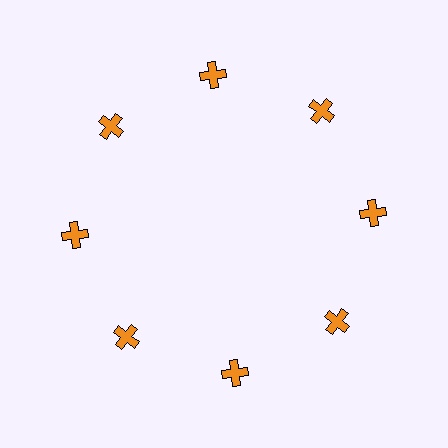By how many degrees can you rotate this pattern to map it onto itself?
The pattern maps onto itself every 45 degrees of rotation.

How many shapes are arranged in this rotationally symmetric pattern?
There are 8 shapes, arranged in 8 groups of 1.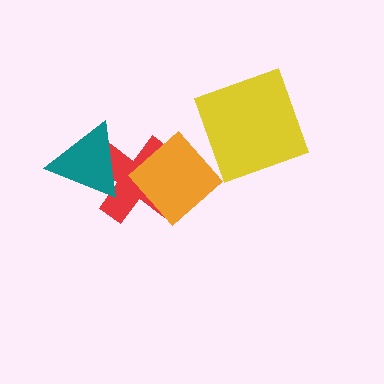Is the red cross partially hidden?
Yes, it is partially covered by another shape.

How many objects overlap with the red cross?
2 objects overlap with the red cross.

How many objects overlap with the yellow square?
0 objects overlap with the yellow square.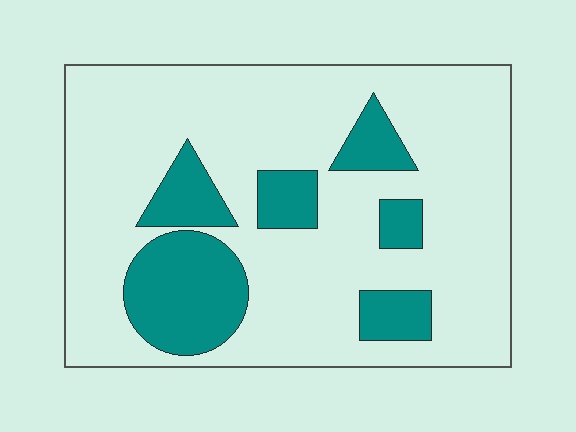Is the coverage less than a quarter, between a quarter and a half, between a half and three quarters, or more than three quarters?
Less than a quarter.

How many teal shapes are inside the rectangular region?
6.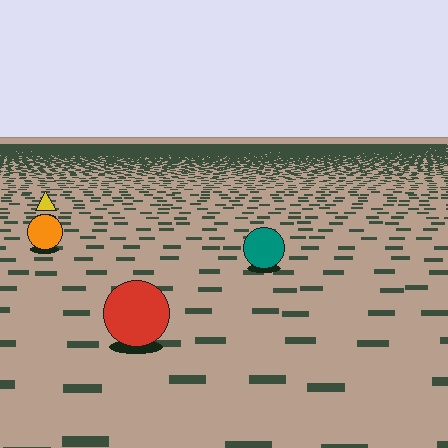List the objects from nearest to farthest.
From nearest to farthest: the red circle, the teal circle, the orange circle, the yellow triangle.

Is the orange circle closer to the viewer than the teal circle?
No. The teal circle is closer — you can tell from the texture gradient: the ground texture is coarser near it.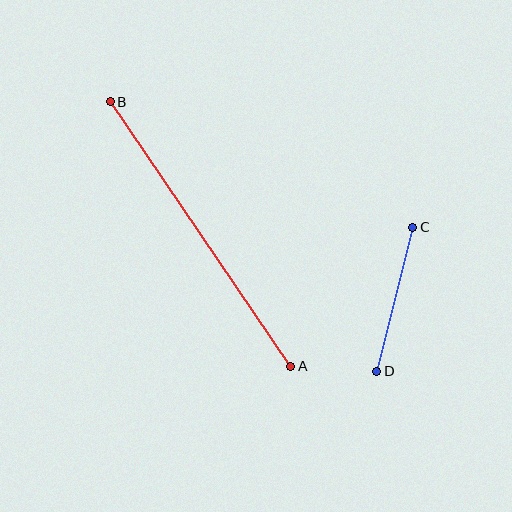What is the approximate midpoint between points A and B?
The midpoint is at approximately (200, 234) pixels.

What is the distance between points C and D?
The distance is approximately 149 pixels.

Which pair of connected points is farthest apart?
Points A and B are farthest apart.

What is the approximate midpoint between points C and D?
The midpoint is at approximately (395, 299) pixels.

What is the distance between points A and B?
The distance is approximately 320 pixels.